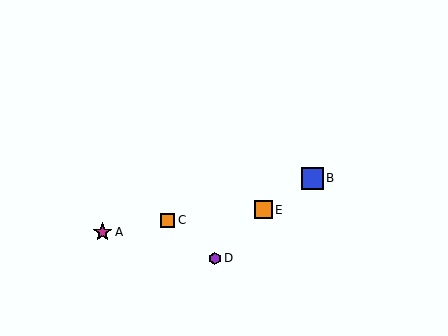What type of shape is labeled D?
Shape D is a purple hexagon.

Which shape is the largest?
The blue square (labeled B) is the largest.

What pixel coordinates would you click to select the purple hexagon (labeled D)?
Click at (215, 258) to select the purple hexagon D.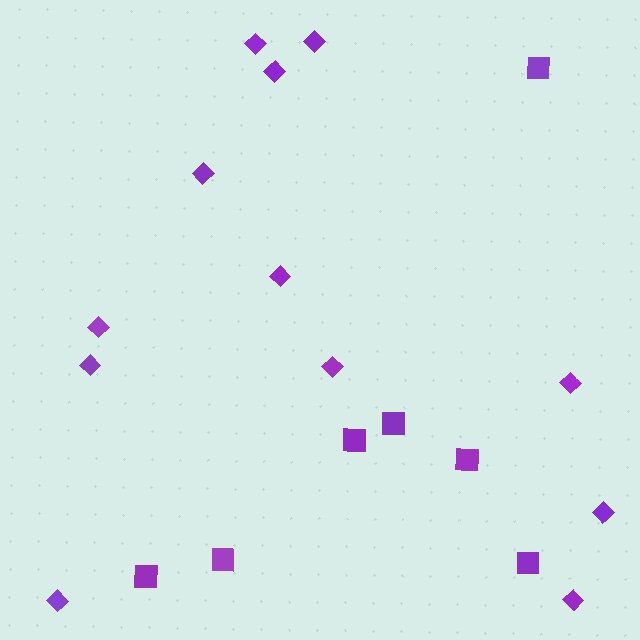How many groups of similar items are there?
There are 2 groups: one group of squares (7) and one group of diamonds (12).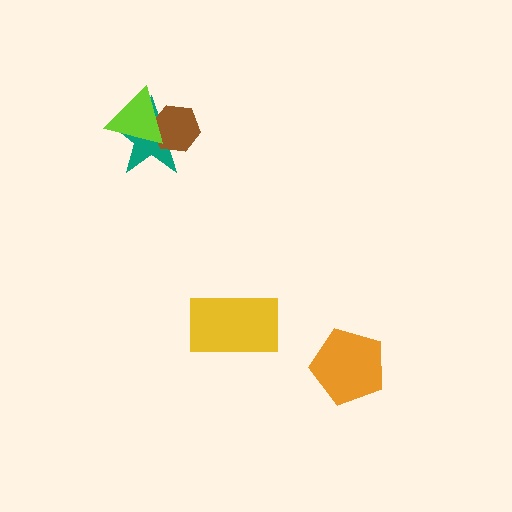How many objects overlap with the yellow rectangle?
0 objects overlap with the yellow rectangle.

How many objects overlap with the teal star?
2 objects overlap with the teal star.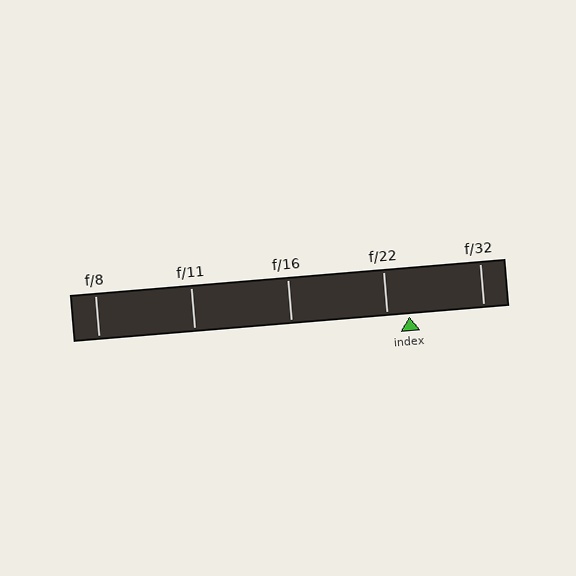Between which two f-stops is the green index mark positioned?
The index mark is between f/22 and f/32.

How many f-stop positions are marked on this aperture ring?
There are 5 f-stop positions marked.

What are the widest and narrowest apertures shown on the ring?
The widest aperture shown is f/8 and the narrowest is f/32.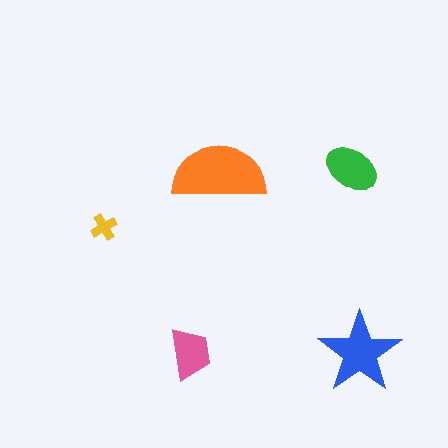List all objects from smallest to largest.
The yellow cross, the pink trapezoid, the green ellipse, the blue star, the orange semicircle.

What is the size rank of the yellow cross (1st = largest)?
5th.